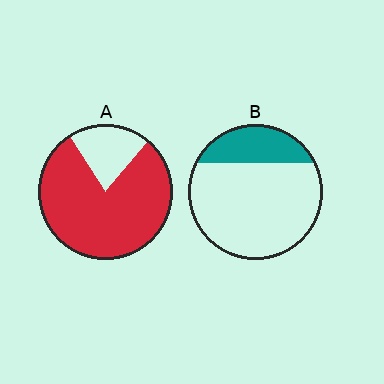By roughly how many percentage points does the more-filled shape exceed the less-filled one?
By roughly 55 percentage points (A over B).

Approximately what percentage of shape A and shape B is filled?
A is approximately 80% and B is approximately 25%.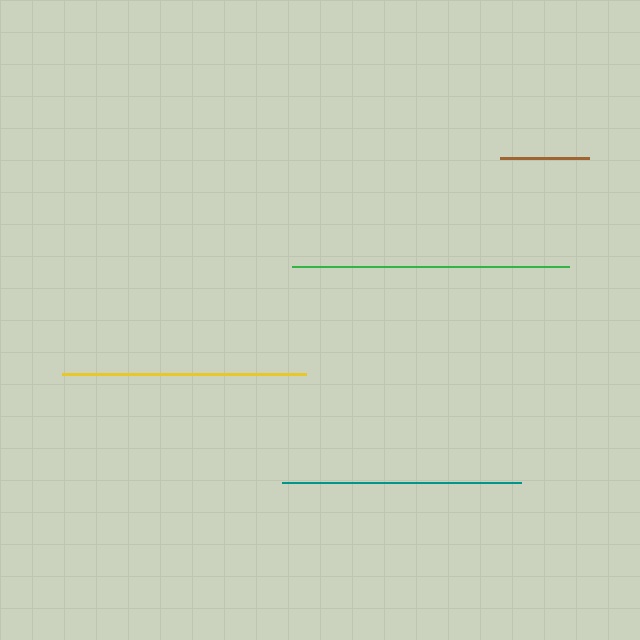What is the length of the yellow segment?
The yellow segment is approximately 245 pixels long.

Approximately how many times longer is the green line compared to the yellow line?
The green line is approximately 1.1 times the length of the yellow line.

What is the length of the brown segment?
The brown segment is approximately 89 pixels long.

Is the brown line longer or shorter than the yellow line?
The yellow line is longer than the brown line.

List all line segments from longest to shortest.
From longest to shortest: green, yellow, teal, brown.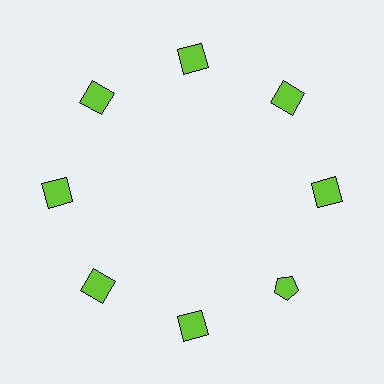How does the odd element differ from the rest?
It has a different shape: pentagon instead of square.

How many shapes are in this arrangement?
There are 8 shapes arranged in a ring pattern.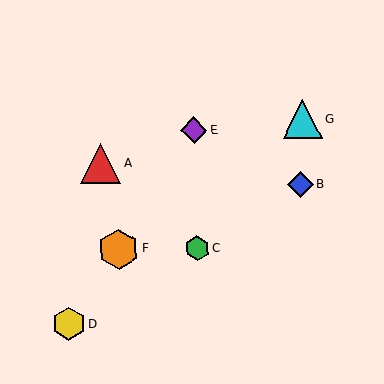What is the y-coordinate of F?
Object F is at y≈249.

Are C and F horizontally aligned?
Yes, both are at y≈248.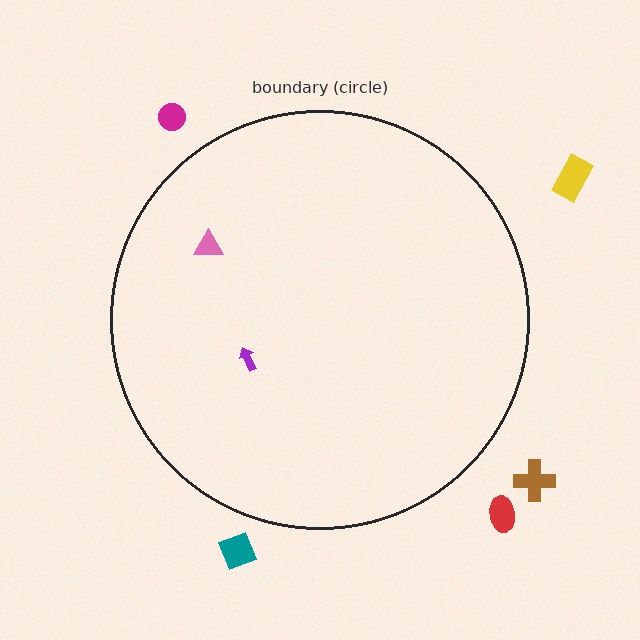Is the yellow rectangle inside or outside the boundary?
Outside.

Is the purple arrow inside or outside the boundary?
Inside.